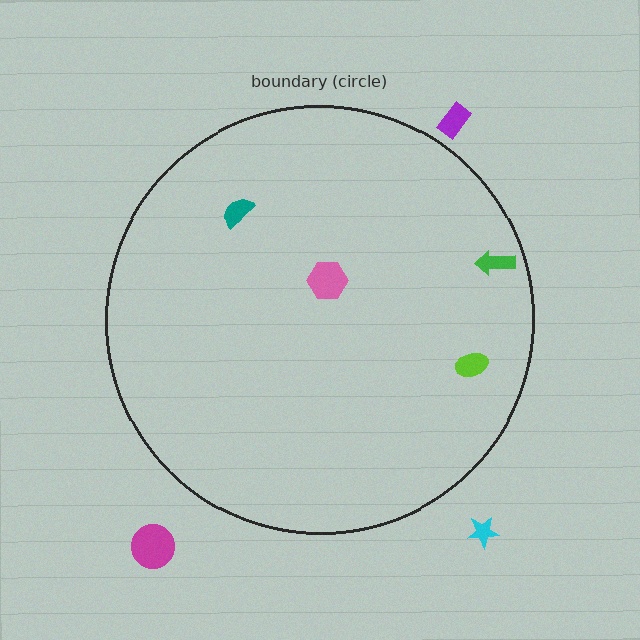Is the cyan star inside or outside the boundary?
Outside.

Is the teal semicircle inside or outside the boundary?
Inside.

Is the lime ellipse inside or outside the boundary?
Inside.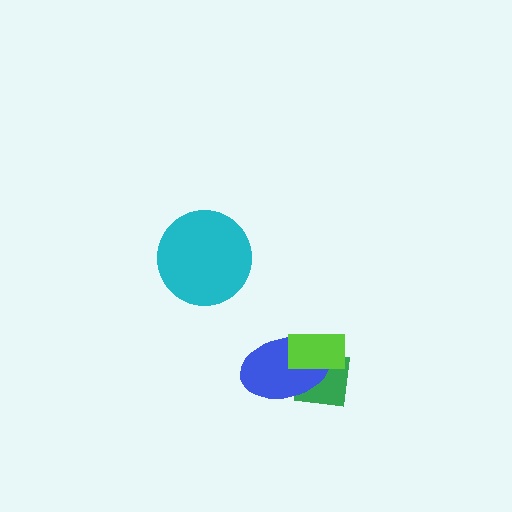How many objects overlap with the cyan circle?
0 objects overlap with the cyan circle.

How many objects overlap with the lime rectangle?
2 objects overlap with the lime rectangle.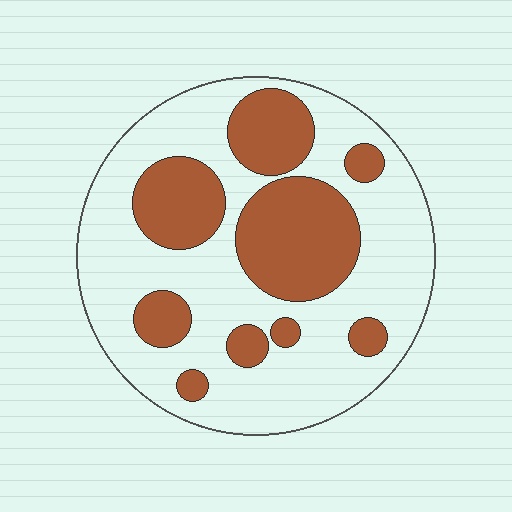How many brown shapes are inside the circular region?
9.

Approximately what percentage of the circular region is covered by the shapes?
Approximately 35%.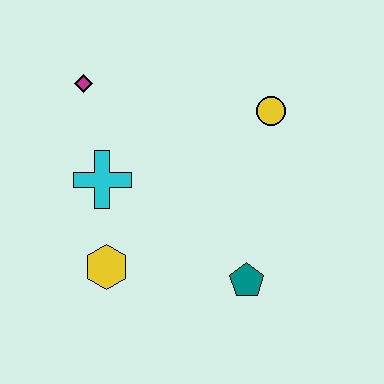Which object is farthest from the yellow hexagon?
The yellow circle is farthest from the yellow hexagon.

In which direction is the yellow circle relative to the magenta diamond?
The yellow circle is to the right of the magenta diamond.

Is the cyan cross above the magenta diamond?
No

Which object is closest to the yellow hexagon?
The cyan cross is closest to the yellow hexagon.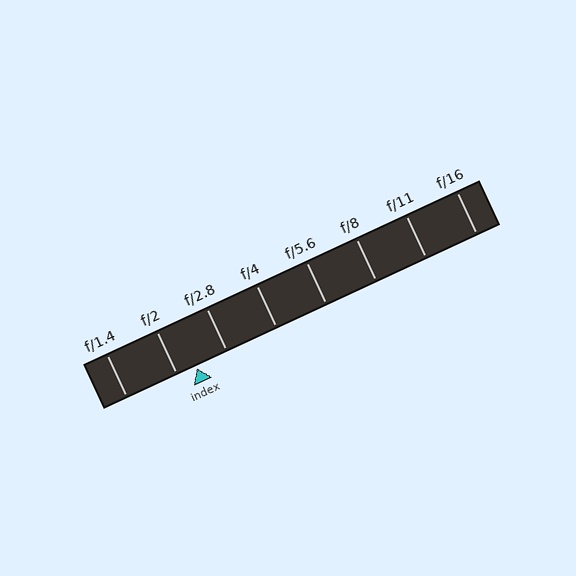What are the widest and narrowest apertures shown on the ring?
The widest aperture shown is f/1.4 and the narrowest is f/16.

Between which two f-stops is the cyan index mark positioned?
The index mark is between f/2 and f/2.8.